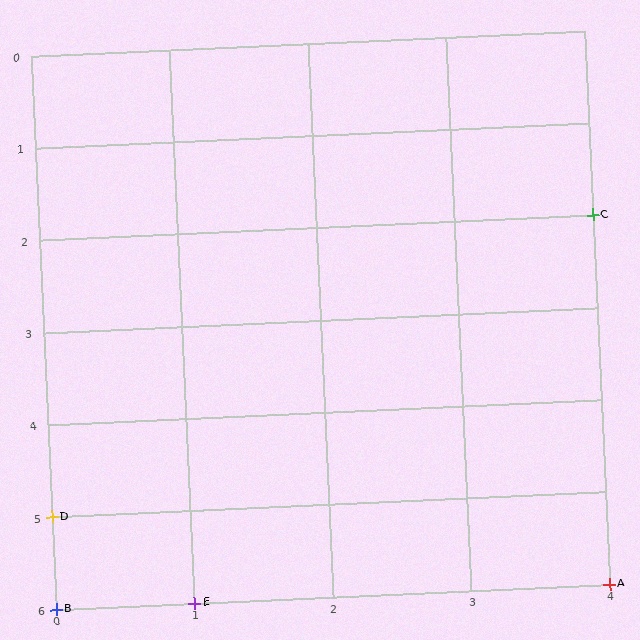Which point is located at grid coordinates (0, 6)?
Point B is at (0, 6).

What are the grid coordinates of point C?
Point C is at grid coordinates (4, 2).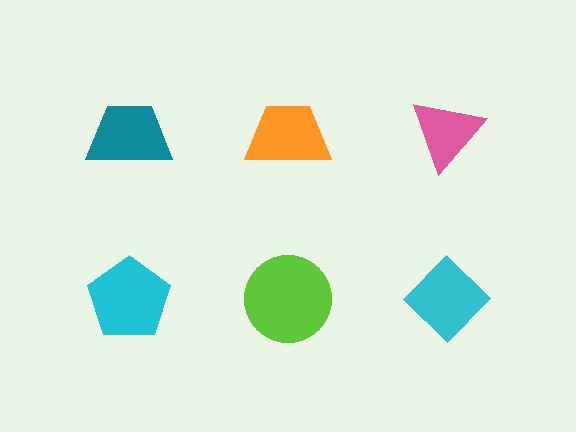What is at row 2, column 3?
A cyan diamond.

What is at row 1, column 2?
An orange trapezoid.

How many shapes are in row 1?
3 shapes.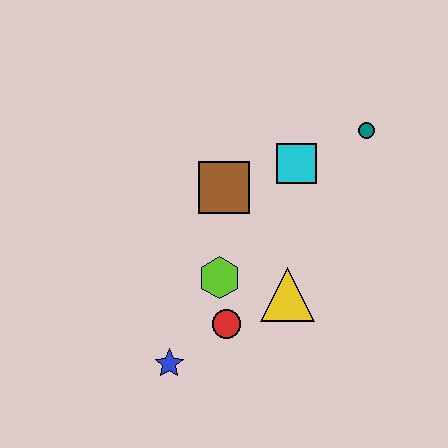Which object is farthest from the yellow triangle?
The teal circle is farthest from the yellow triangle.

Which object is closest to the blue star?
The red circle is closest to the blue star.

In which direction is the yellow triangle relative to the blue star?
The yellow triangle is to the right of the blue star.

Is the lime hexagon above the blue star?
Yes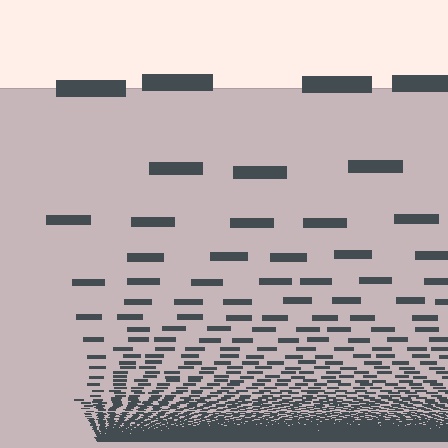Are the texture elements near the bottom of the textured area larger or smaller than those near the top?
Smaller. The gradient is inverted — elements near the bottom are smaller and denser.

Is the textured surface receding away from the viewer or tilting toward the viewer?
The surface appears to tilt toward the viewer. Texture elements get larger and sparser toward the top.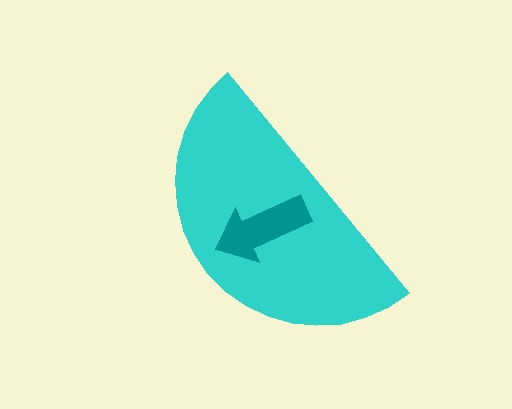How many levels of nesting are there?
2.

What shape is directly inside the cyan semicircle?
The teal arrow.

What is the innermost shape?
The teal arrow.